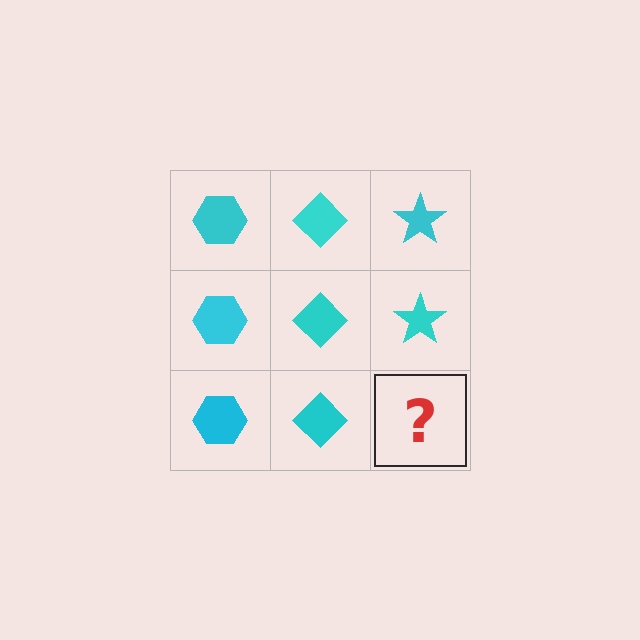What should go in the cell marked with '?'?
The missing cell should contain a cyan star.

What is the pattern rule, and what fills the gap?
The rule is that each column has a consistent shape. The gap should be filled with a cyan star.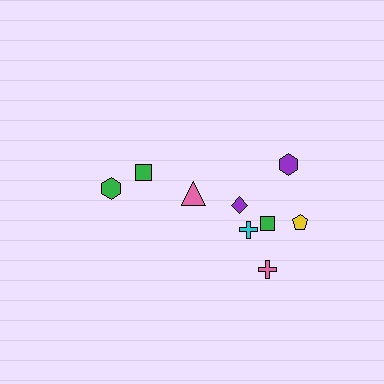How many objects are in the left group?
There are 3 objects.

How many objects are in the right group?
There are 6 objects.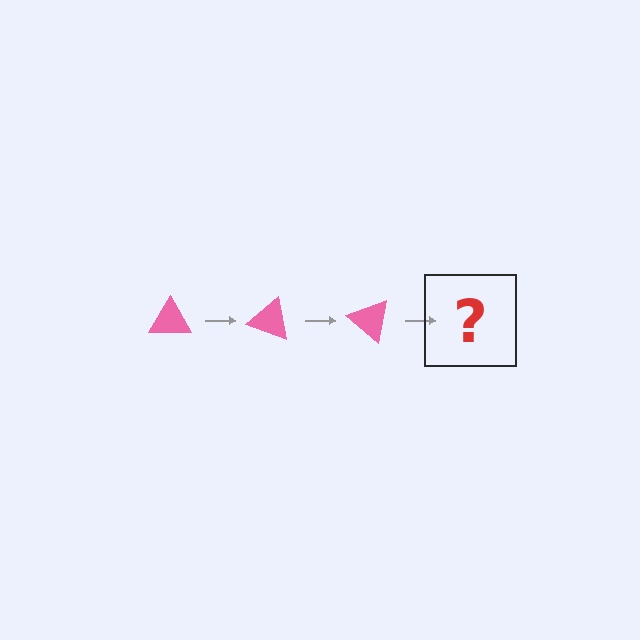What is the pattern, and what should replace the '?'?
The pattern is that the triangle rotates 20 degrees each step. The '?' should be a pink triangle rotated 60 degrees.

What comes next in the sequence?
The next element should be a pink triangle rotated 60 degrees.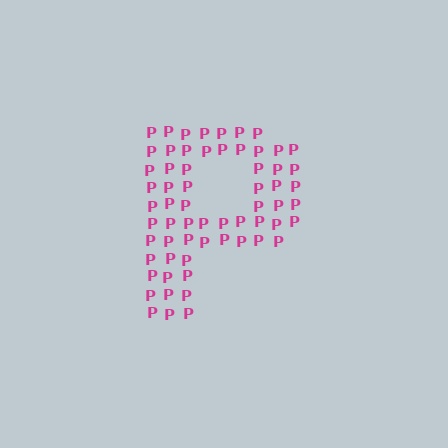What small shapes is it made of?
It is made of small letter P's.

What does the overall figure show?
The overall figure shows the letter P.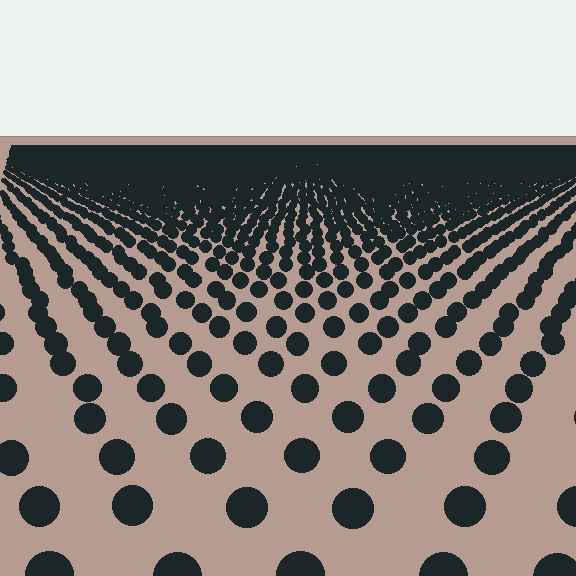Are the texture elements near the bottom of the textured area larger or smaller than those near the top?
Larger. Near the bottom, elements are closer to the viewer and appear at a bigger on-screen size.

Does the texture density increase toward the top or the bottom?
Density increases toward the top.